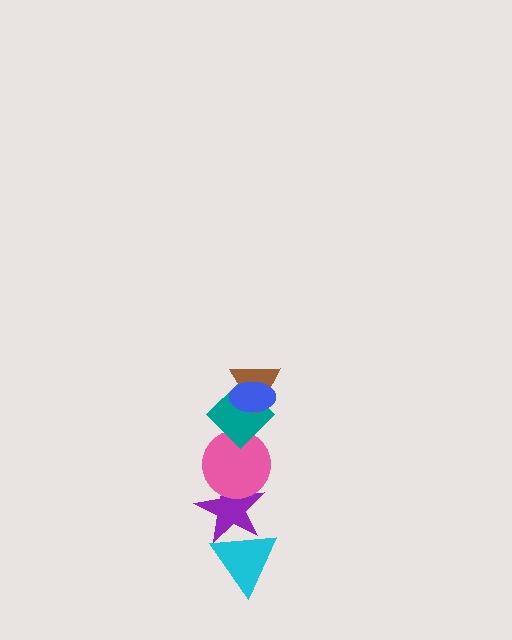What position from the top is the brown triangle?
The brown triangle is 2nd from the top.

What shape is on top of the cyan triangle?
The purple star is on top of the cyan triangle.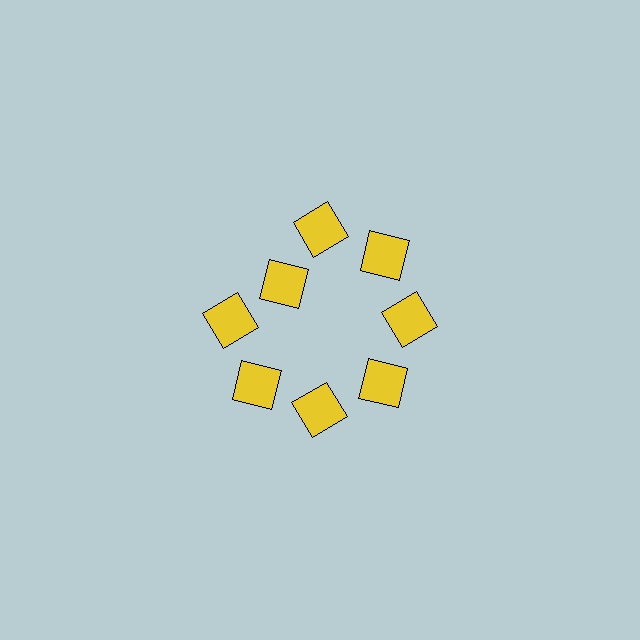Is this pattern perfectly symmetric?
No. The 8 yellow squares are arranged in a ring, but one element near the 10 o'clock position is pulled inward toward the center, breaking the 8-fold rotational symmetry.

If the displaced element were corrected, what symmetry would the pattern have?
It would have 8-fold rotational symmetry — the pattern would map onto itself every 45 degrees.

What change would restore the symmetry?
The symmetry would be restored by moving it outward, back onto the ring so that all 8 squares sit at equal angles and equal distance from the center.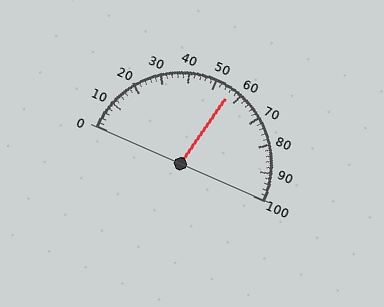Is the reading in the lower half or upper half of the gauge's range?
The reading is in the upper half of the range (0 to 100).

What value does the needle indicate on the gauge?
The needle indicates approximately 56.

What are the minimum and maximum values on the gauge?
The gauge ranges from 0 to 100.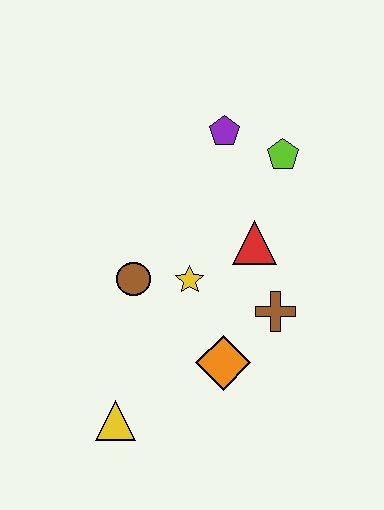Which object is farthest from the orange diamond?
The purple pentagon is farthest from the orange diamond.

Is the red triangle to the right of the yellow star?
Yes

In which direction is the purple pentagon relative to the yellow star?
The purple pentagon is above the yellow star.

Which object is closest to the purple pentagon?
The lime pentagon is closest to the purple pentagon.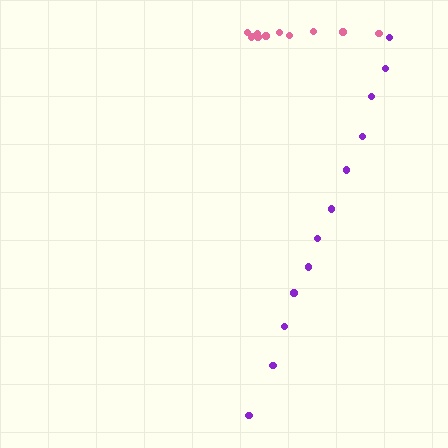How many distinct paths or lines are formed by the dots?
There are 2 distinct paths.